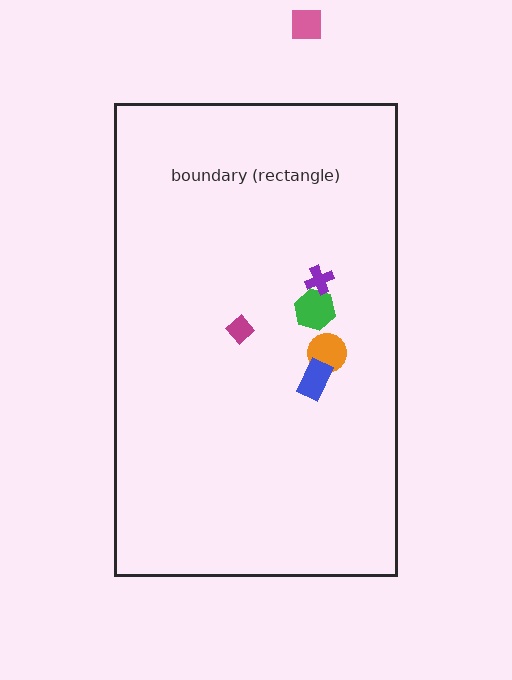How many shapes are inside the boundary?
5 inside, 1 outside.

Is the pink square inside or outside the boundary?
Outside.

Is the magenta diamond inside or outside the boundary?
Inside.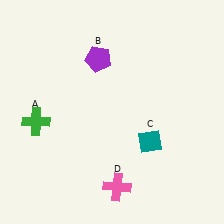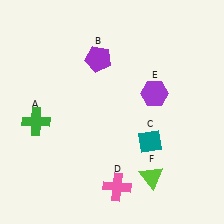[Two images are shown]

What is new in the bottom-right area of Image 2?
A lime triangle (F) was added in the bottom-right area of Image 2.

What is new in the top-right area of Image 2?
A purple hexagon (E) was added in the top-right area of Image 2.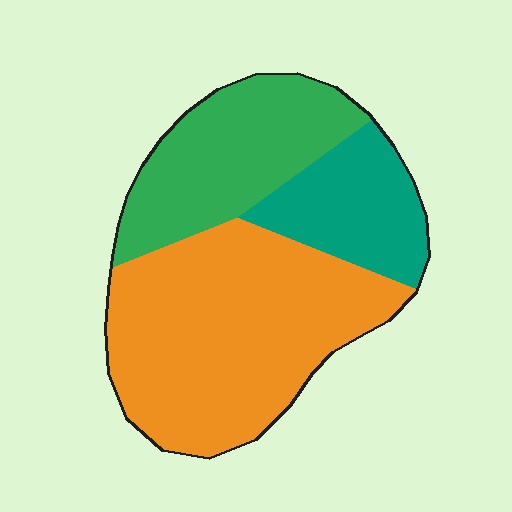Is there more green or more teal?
Green.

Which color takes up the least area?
Teal, at roughly 20%.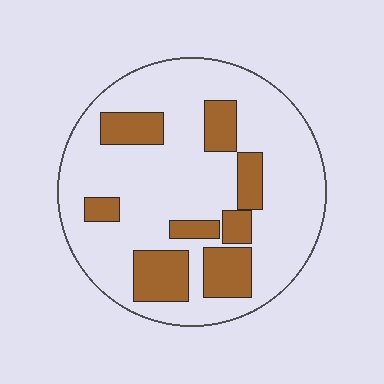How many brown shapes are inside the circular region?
8.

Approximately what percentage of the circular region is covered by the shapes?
Approximately 25%.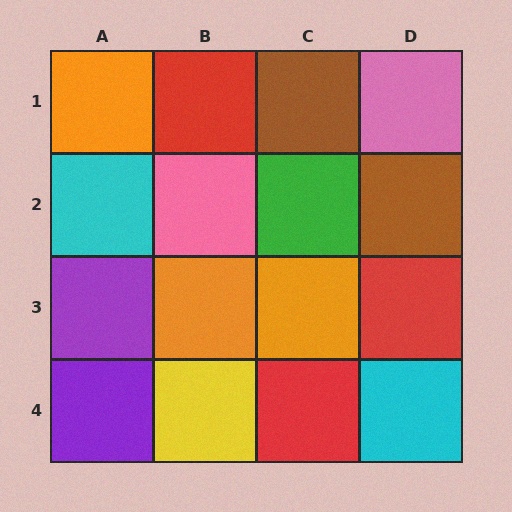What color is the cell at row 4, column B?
Yellow.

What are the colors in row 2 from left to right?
Cyan, pink, green, brown.